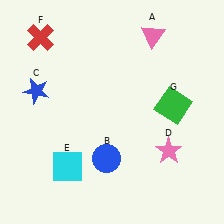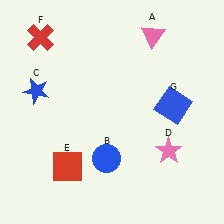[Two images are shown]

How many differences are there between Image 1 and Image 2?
There are 2 differences between the two images.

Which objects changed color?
E changed from cyan to red. G changed from green to blue.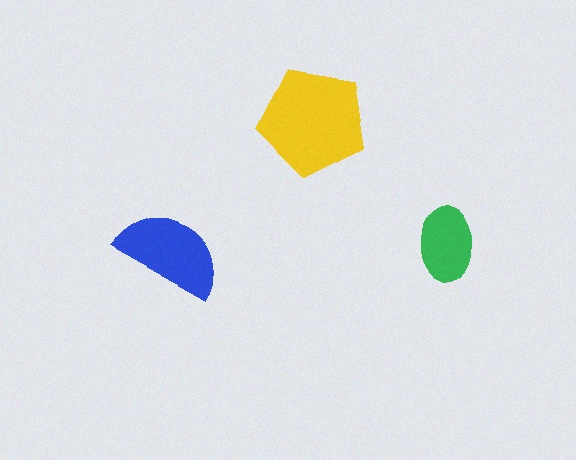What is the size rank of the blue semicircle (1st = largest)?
2nd.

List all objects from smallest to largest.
The green ellipse, the blue semicircle, the yellow pentagon.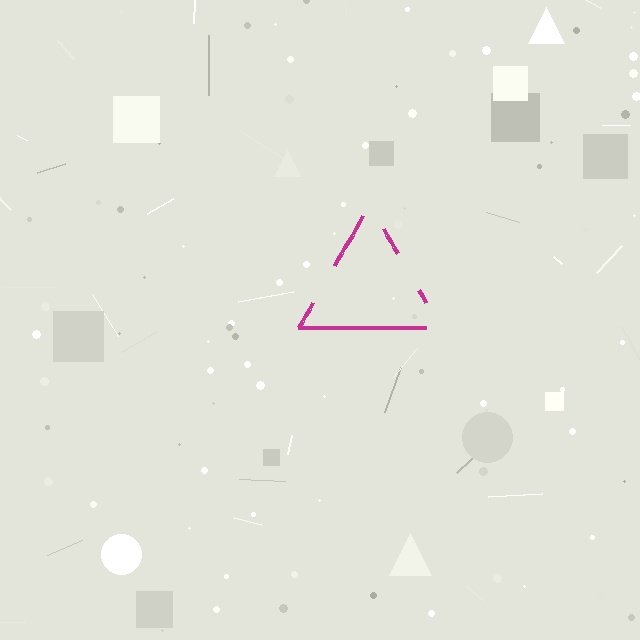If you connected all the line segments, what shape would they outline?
They would outline a triangle.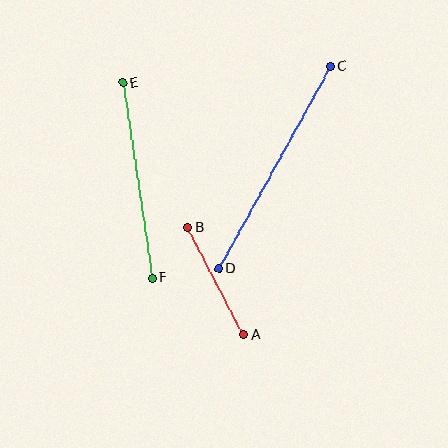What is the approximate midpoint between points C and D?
The midpoint is at approximately (274, 167) pixels.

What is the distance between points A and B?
The distance is approximately 121 pixels.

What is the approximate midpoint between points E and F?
The midpoint is at approximately (137, 181) pixels.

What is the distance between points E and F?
The distance is approximately 198 pixels.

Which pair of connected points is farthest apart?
Points C and D are farthest apart.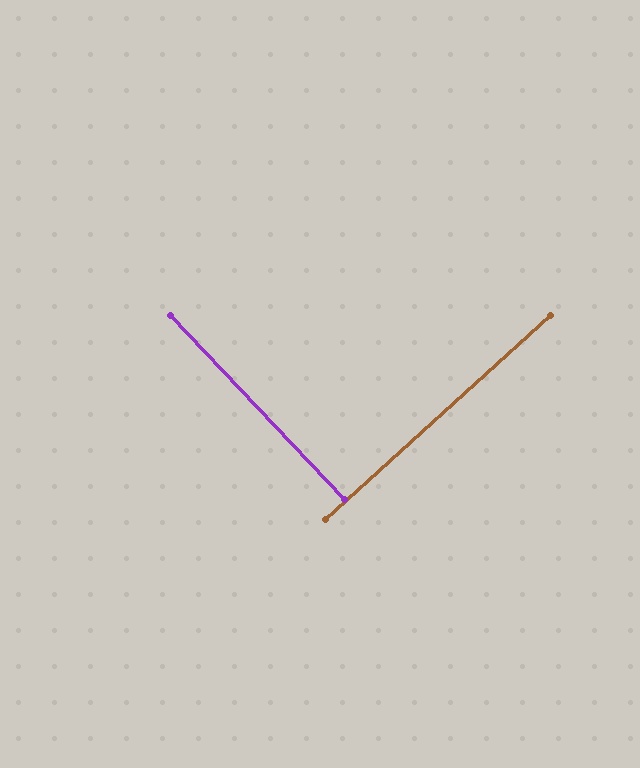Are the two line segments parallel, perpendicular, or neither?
Perpendicular — they meet at approximately 89°.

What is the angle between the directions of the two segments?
Approximately 89 degrees.